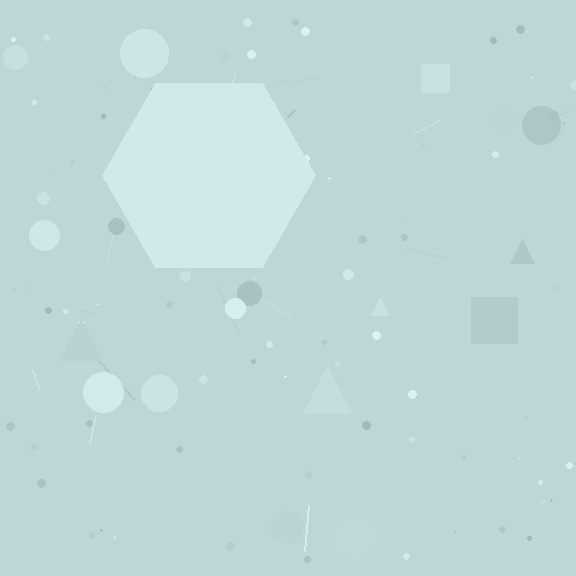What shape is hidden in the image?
A hexagon is hidden in the image.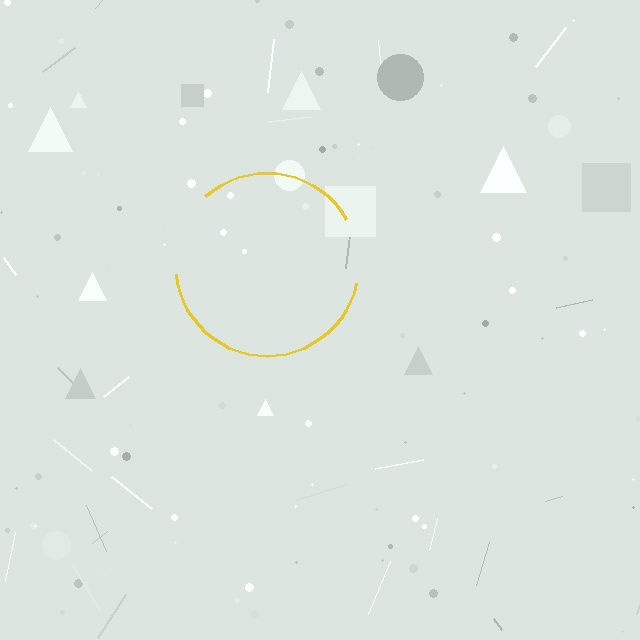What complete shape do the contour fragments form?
The contour fragments form a circle.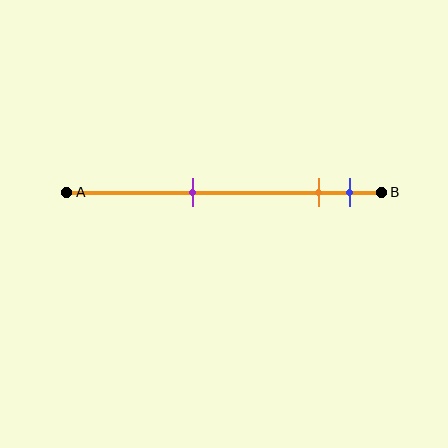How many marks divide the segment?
There are 3 marks dividing the segment.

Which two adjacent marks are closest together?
The orange and blue marks are the closest adjacent pair.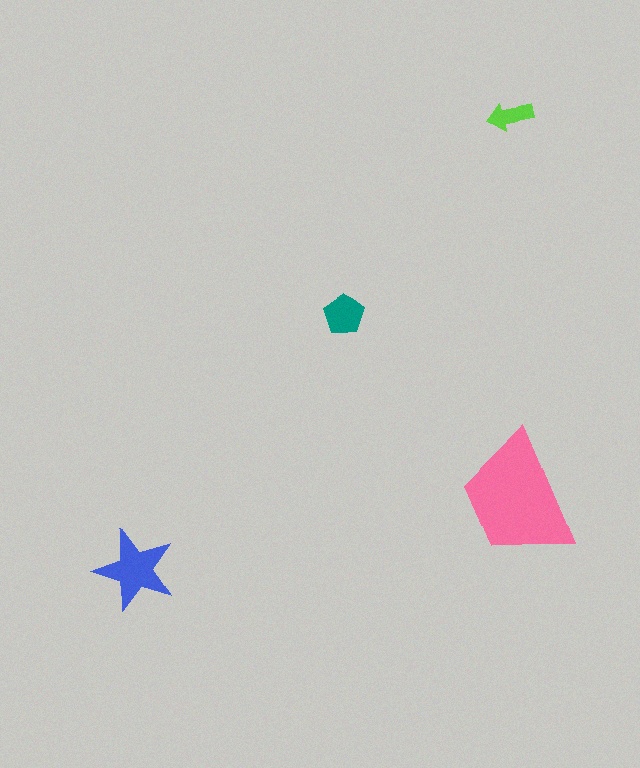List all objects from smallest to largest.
The lime arrow, the teal pentagon, the blue star, the pink trapezoid.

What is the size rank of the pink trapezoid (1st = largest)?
1st.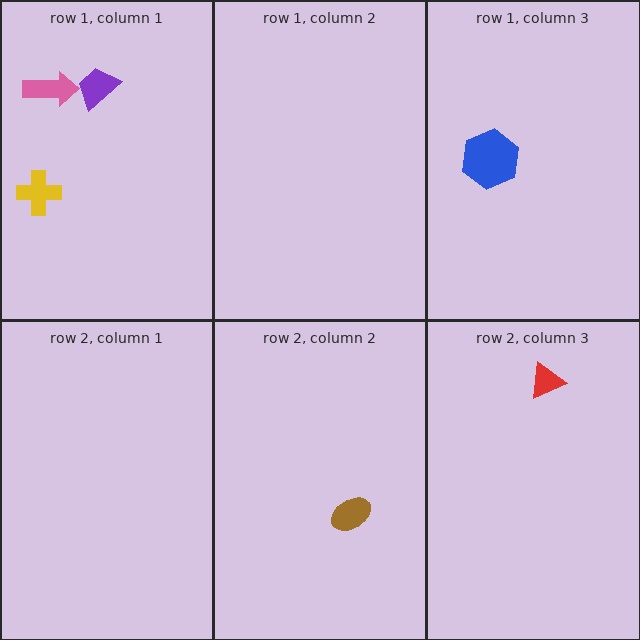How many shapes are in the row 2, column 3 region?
1.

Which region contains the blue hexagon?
The row 1, column 3 region.